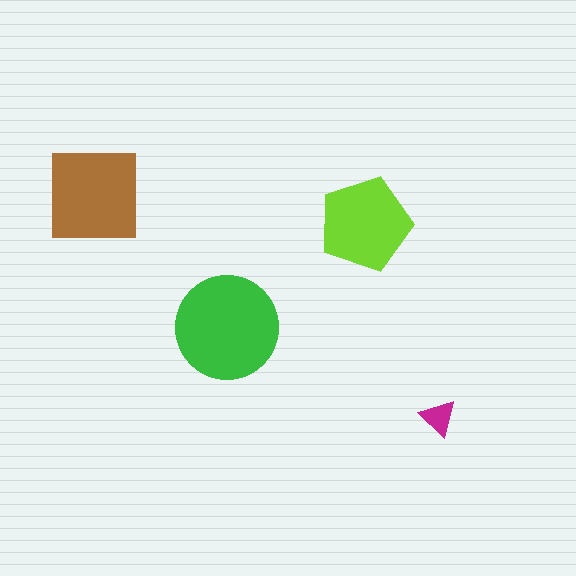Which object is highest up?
The brown square is topmost.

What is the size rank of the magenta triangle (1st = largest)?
4th.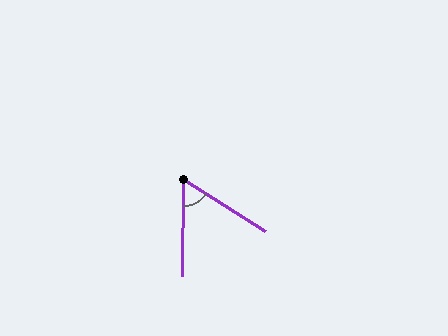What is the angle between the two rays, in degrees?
Approximately 58 degrees.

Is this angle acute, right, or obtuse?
It is acute.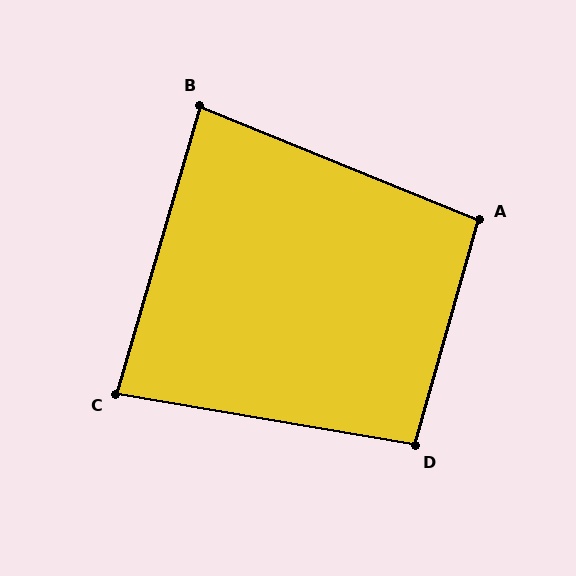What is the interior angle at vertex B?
Approximately 84 degrees (acute).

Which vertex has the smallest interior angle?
C, at approximately 83 degrees.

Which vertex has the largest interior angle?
A, at approximately 97 degrees.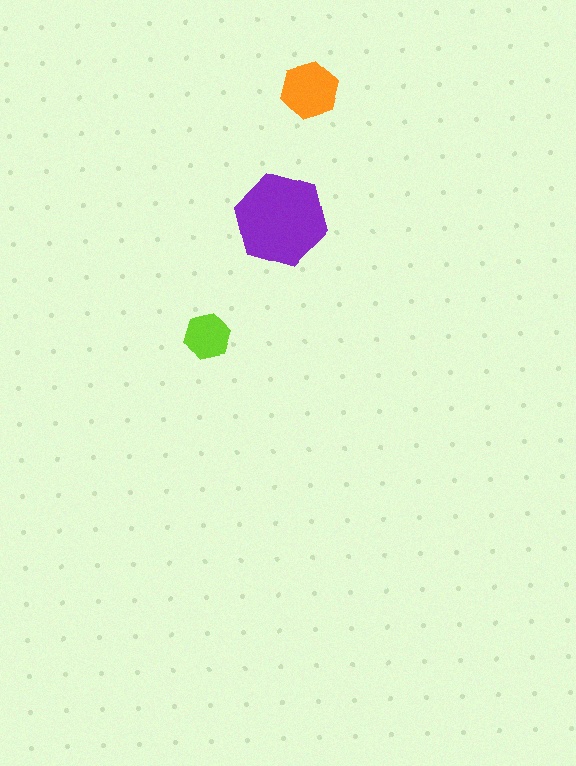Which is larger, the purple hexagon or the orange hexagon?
The purple one.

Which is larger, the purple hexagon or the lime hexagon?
The purple one.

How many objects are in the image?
There are 3 objects in the image.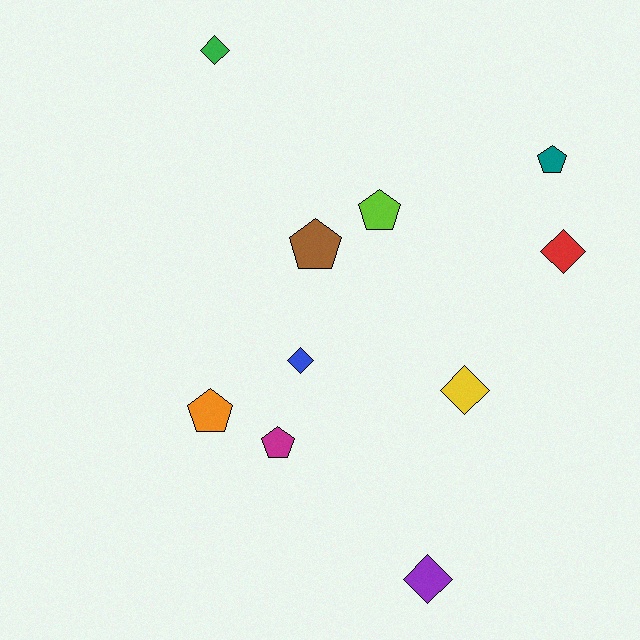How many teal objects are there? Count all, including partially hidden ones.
There is 1 teal object.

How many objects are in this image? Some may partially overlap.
There are 10 objects.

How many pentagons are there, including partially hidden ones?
There are 5 pentagons.